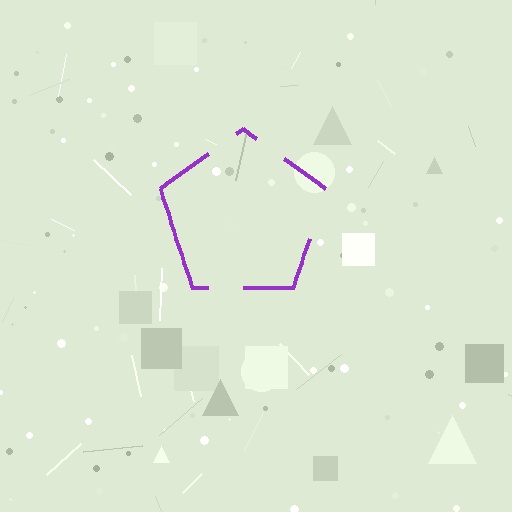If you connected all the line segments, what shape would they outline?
They would outline a pentagon.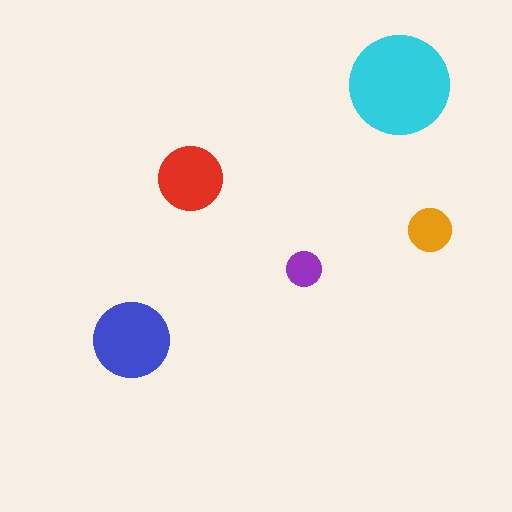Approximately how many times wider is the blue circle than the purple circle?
About 2 times wider.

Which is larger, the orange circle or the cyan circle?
The cyan one.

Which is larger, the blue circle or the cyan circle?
The cyan one.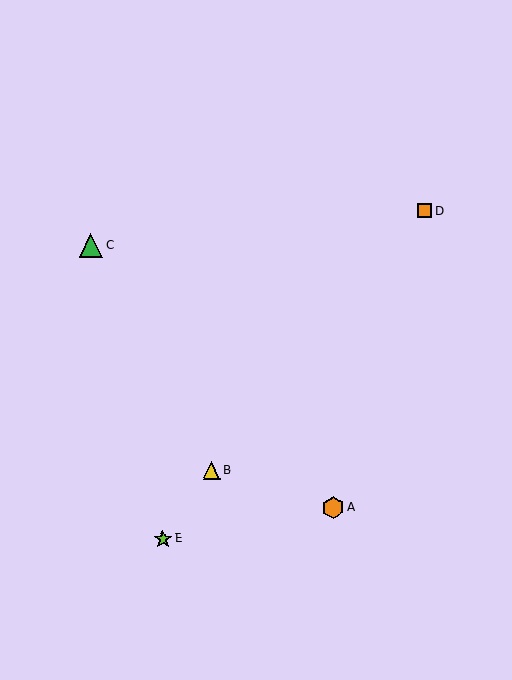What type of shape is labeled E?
Shape E is a lime star.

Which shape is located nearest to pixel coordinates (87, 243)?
The green triangle (labeled C) at (91, 245) is nearest to that location.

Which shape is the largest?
The green triangle (labeled C) is the largest.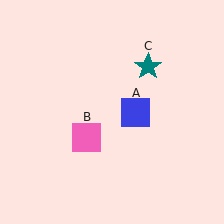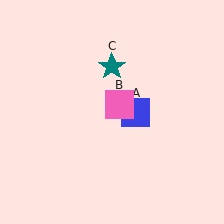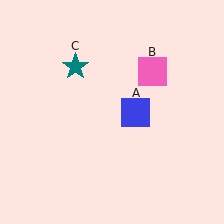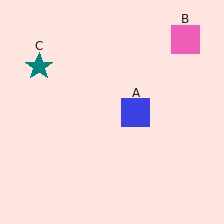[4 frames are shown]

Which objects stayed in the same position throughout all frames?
Blue square (object A) remained stationary.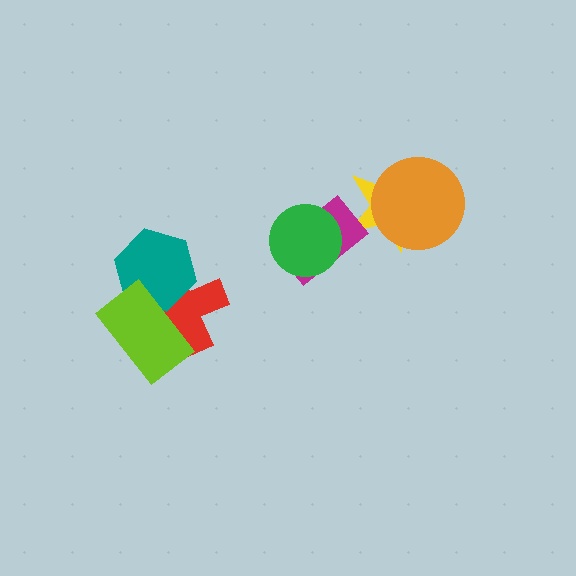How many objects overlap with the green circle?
1 object overlaps with the green circle.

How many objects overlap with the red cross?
2 objects overlap with the red cross.